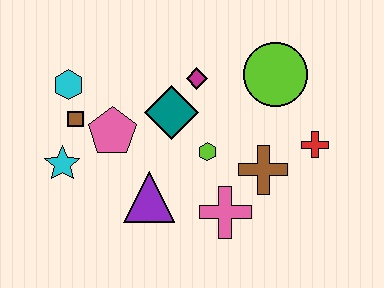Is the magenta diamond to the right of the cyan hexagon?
Yes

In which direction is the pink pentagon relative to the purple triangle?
The pink pentagon is above the purple triangle.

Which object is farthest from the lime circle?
The cyan star is farthest from the lime circle.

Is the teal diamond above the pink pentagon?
Yes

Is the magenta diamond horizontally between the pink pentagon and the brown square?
No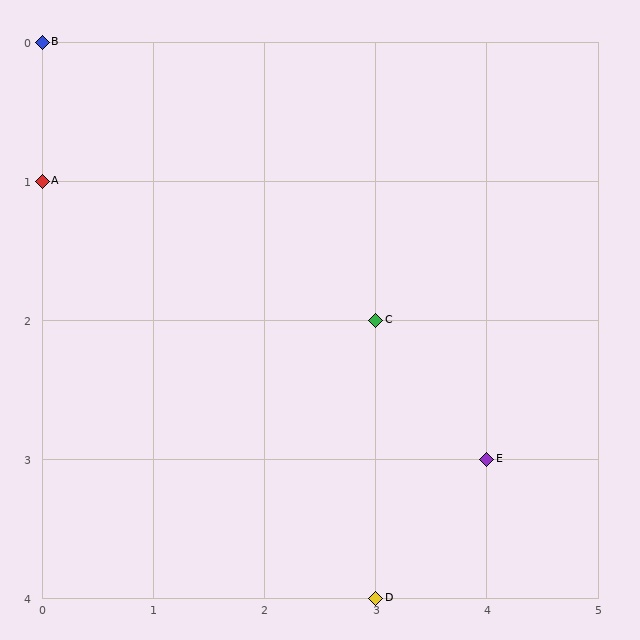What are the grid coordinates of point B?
Point B is at grid coordinates (0, 0).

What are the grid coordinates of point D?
Point D is at grid coordinates (3, 4).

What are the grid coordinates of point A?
Point A is at grid coordinates (0, 1).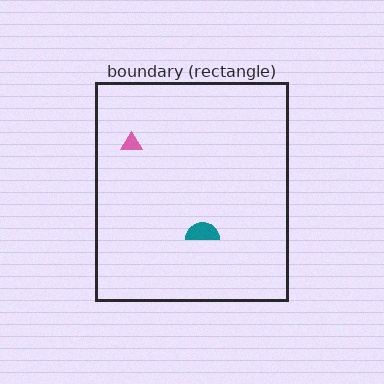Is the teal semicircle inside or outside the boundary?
Inside.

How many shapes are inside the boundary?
2 inside, 0 outside.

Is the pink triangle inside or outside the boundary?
Inside.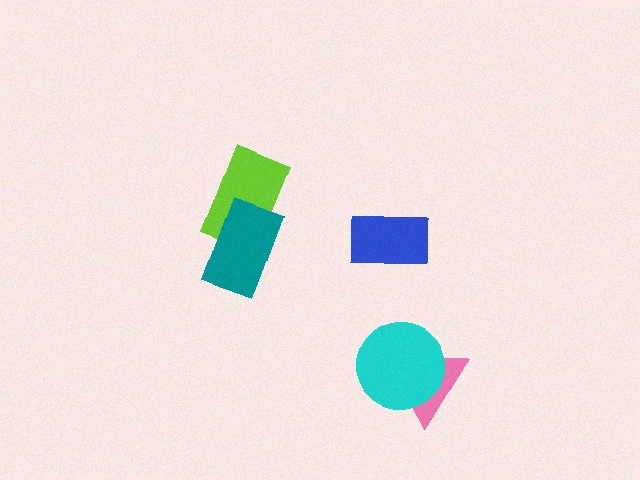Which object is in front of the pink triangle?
The cyan circle is in front of the pink triangle.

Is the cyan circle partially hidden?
No, no other shape covers it.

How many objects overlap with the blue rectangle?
0 objects overlap with the blue rectangle.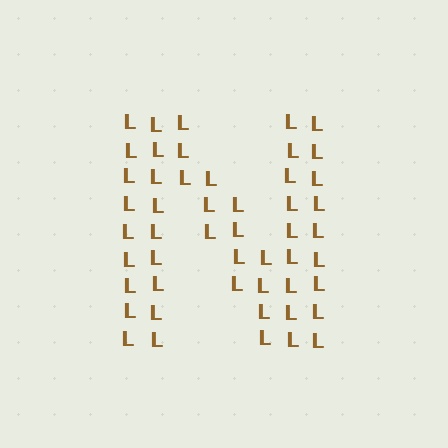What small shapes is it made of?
It is made of small letter L's.